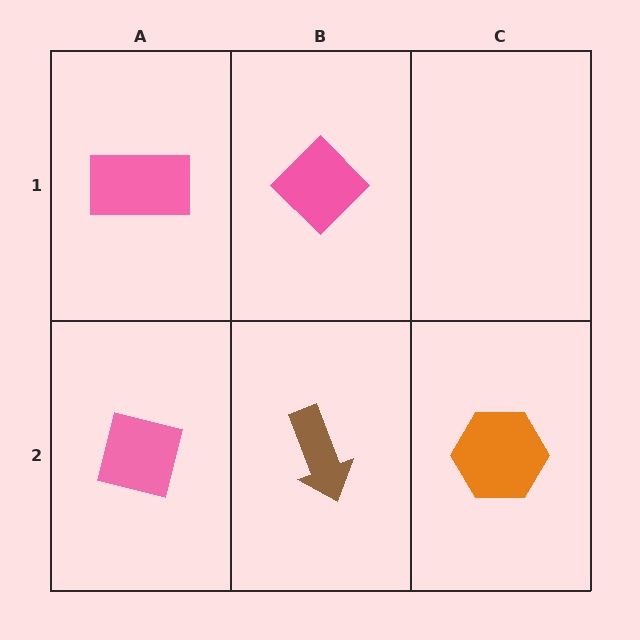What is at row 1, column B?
A pink diamond.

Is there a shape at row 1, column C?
No, that cell is empty.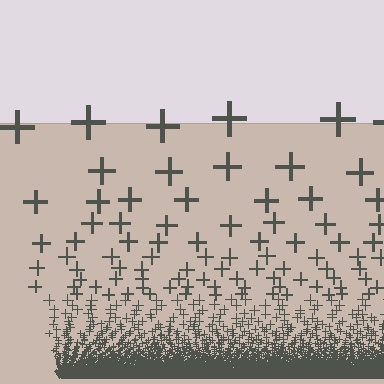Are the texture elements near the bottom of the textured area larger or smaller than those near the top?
Smaller. The gradient is inverted — elements near the bottom are smaller and denser.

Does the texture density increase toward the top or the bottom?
Density increases toward the bottom.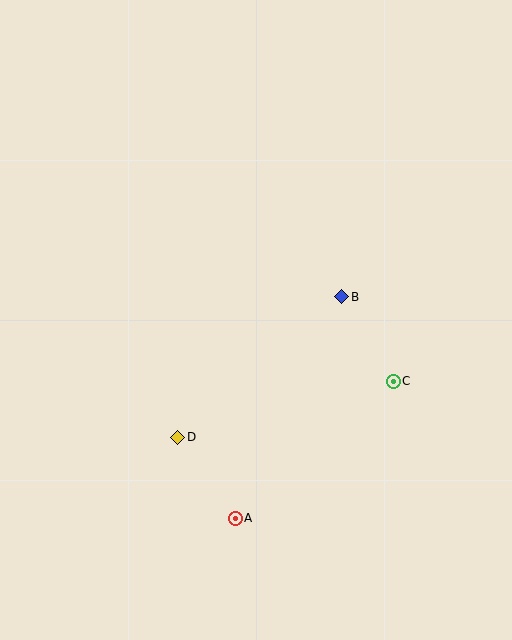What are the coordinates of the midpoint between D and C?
The midpoint between D and C is at (285, 409).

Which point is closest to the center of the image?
Point B at (342, 297) is closest to the center.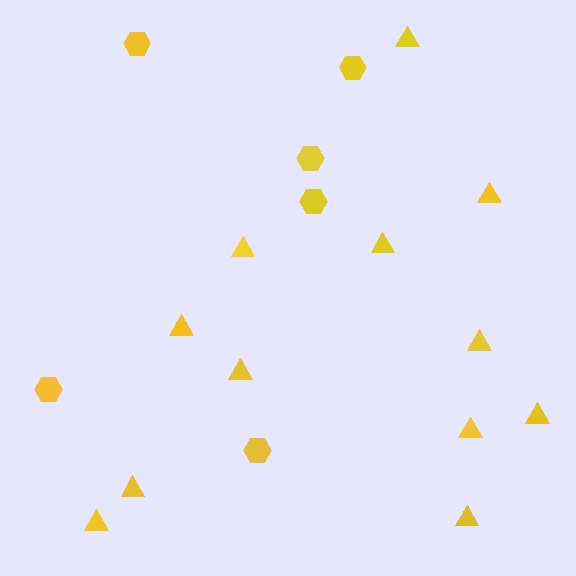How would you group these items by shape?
There are 2 groups: one group of hexagons (6) and one group of triangles (12).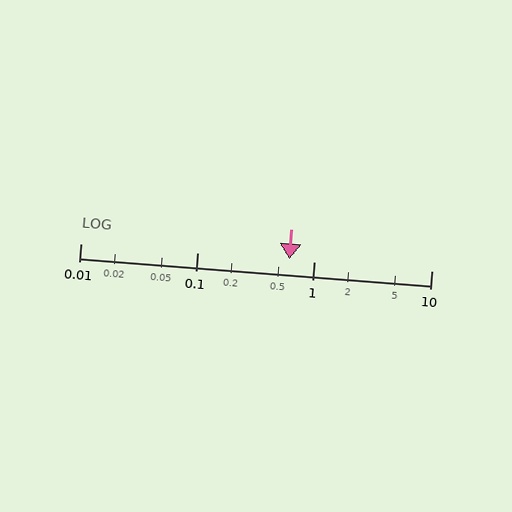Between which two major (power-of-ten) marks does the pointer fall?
The pointer is between 0.1 and 1.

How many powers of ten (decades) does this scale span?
The scale spans 3 decades, from 0.01 to 10.